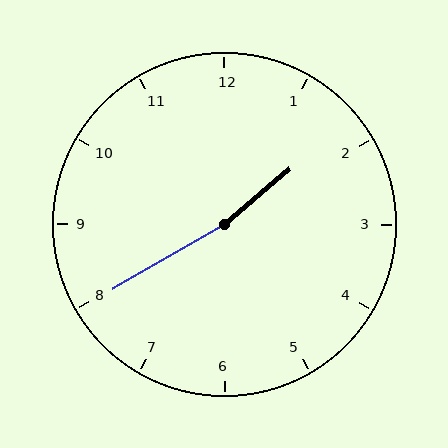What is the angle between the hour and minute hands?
Approximately 170 degrees.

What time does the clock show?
1:40.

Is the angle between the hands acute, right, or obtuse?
It is obtuse.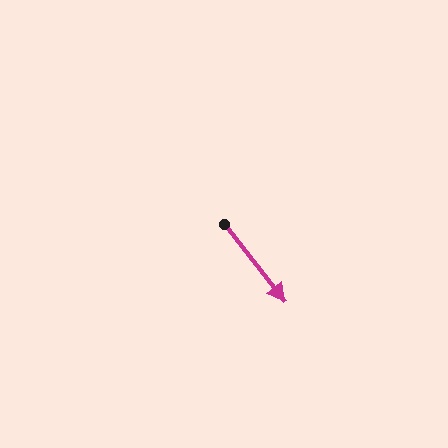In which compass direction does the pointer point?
Southeast.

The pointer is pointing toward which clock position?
Roughly 5 o'clock.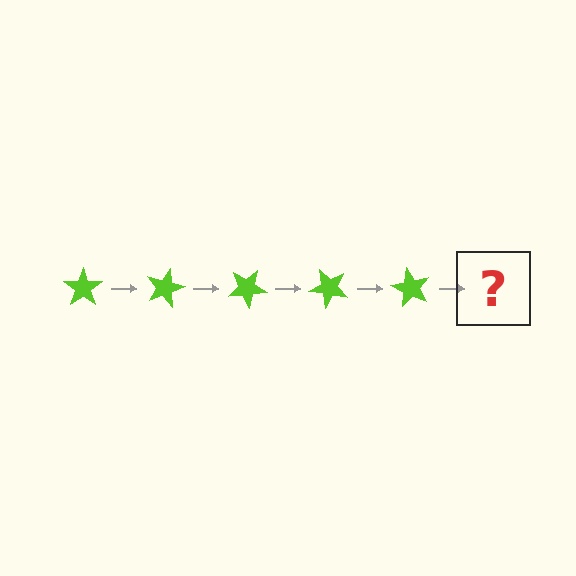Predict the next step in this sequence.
The next step is a lime star rotated 75 degrees.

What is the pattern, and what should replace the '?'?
The pattern is that the star rotates 15 degrees each step. The '?' should be a lime star rotated 75 degrees.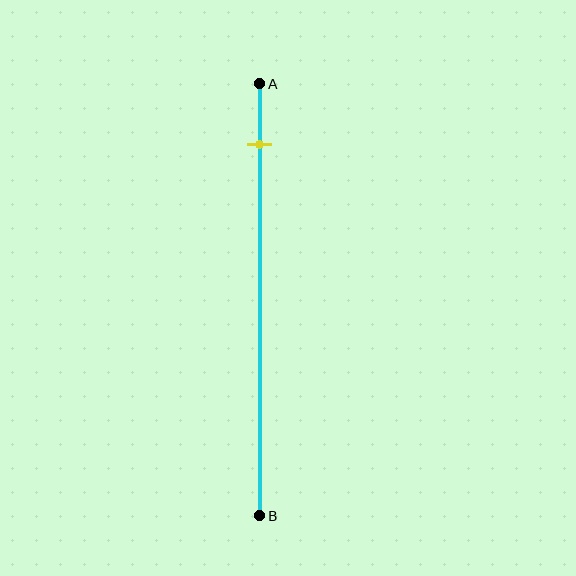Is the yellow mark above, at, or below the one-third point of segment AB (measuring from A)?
The yellow mark is above the one-third point of segment AB.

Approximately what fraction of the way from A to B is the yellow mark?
The yellow mark is approximately 15% of the way from A to B.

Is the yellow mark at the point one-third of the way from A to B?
No, the mark is at about 15% from A, not at the 33% one-third point.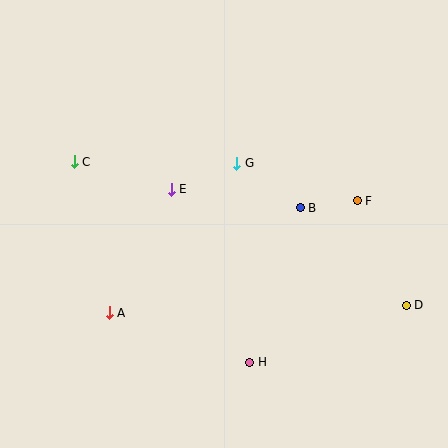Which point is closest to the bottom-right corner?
Point D is closest to the bottom-right corner.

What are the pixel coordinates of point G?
Point G is at (237, 163).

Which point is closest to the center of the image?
Point G at (237, 163) is closest to the center.